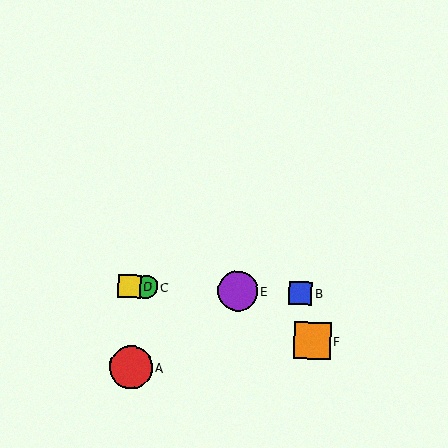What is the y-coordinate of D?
Object D is at y≈286.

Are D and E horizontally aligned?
Yes, both are at y≈286.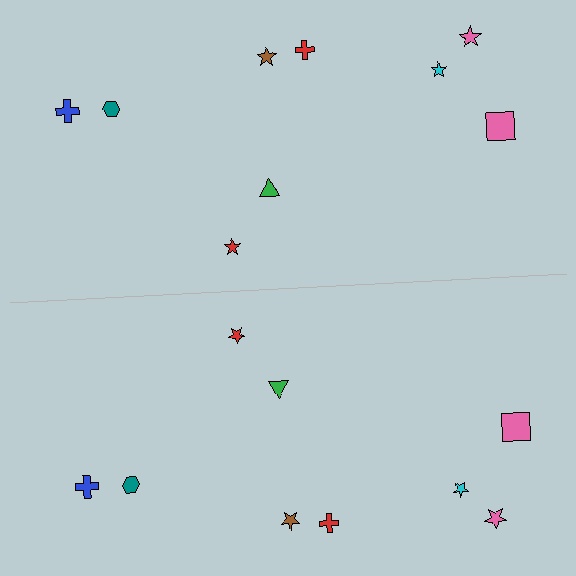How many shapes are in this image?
There are 18 shapes in this image.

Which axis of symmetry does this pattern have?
The pattern has a horizontal axis of symmetry running through the center of the image.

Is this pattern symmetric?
Yes, this pattern has bilateral (reflection) symmetry.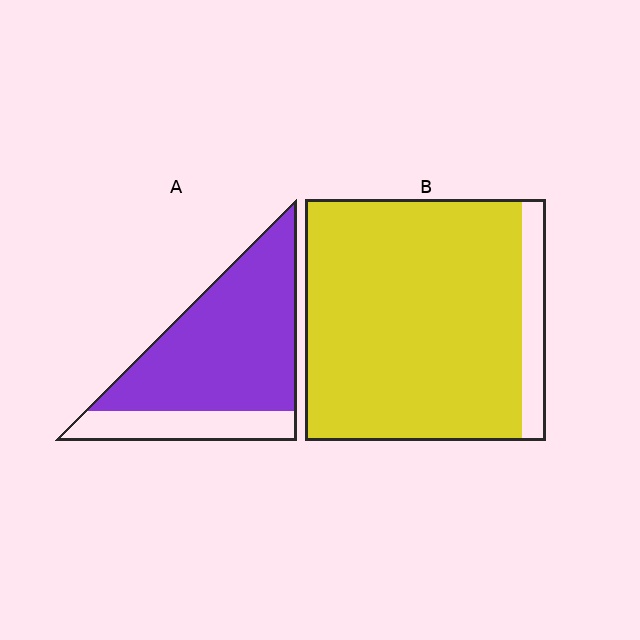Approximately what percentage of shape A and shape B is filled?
A is approximately 75% and B is approximately 90%.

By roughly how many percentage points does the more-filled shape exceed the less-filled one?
By roughly 15 percentage points (B over A).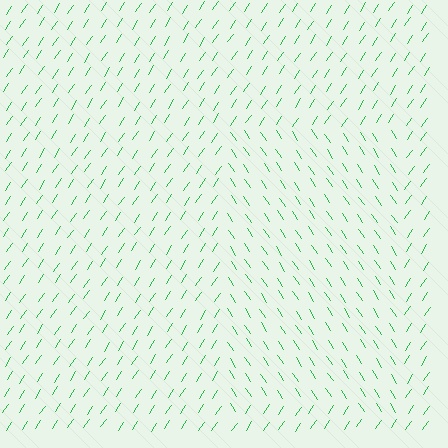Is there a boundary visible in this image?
Yes, there is a texture boundary formed by a change in line orientation.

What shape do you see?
I see a rectangle.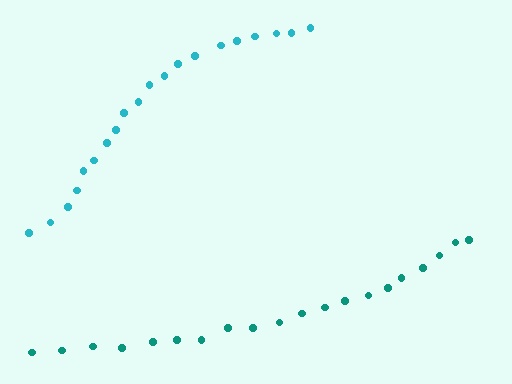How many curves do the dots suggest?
There are 2 distinct paths.